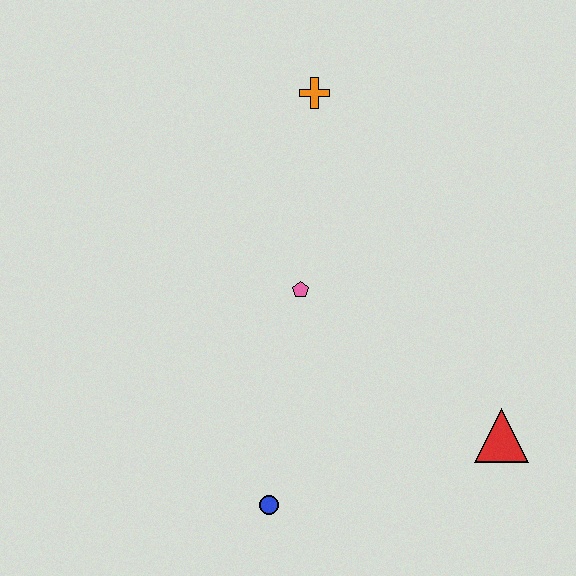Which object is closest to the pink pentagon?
The orange cross is closest to the pink pentagon.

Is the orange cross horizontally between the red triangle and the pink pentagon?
Yes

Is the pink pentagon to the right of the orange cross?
No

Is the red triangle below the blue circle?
No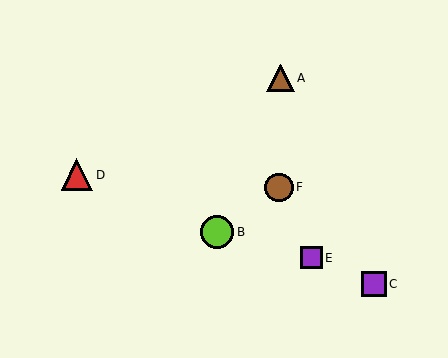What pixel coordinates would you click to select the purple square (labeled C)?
Click at (374, 284) to select the purple square C.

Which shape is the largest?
The lime circle (labeled B) is the largest.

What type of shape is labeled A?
Shape A is a brown triangle.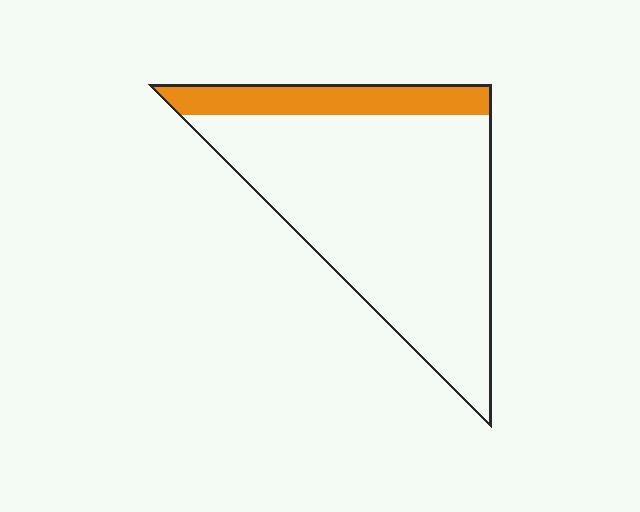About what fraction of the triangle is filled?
About one sixth (1/6).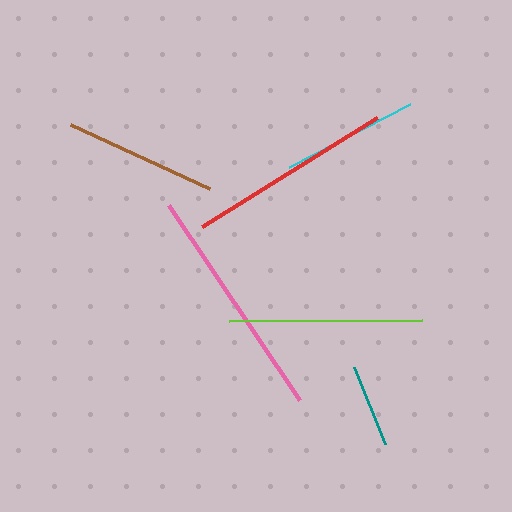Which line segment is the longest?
The pink line is the longest at approximately 235 pixels.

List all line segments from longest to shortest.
From longest to shortest: pink, red, lime, brown, cyan, teal.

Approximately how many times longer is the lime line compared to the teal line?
The lime line is approximately 2.3 times the length of the teal line.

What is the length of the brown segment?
The brown segment is approximately 153 pixels long.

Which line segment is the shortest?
The teal line is the shortest at approximately 84 pixels.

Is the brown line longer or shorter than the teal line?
The brown line is longer than the teal line.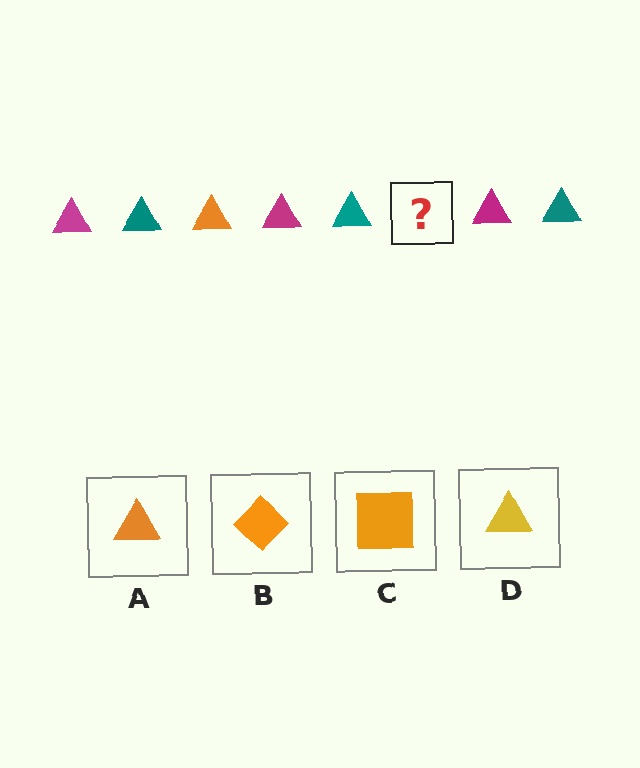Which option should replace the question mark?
Option A.